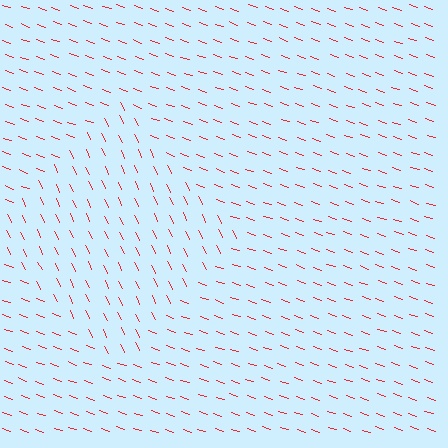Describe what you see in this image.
The image is filled with small red line segments. A diamond region in the image has lines oriented differently from the surrounding lines, creating a visible texture boundary.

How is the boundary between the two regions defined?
The boundary is defined purely by a change in line orientation (approximately 45 degrees difference). All lines are the same color and thickness.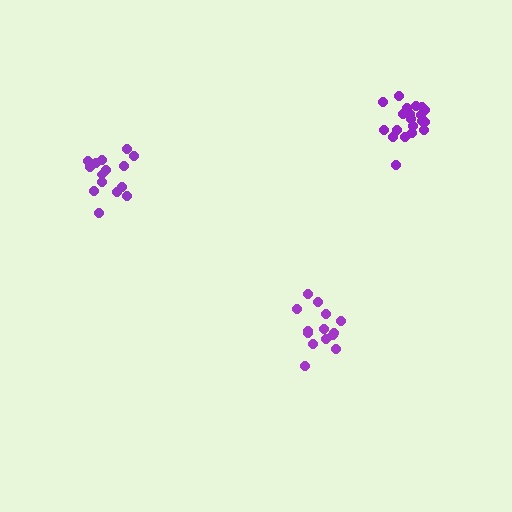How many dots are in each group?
Group 1: 15 dots, Group 2: 14 dots, Group 3: 20 dots (49 total).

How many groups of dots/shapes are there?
There are 3 groups.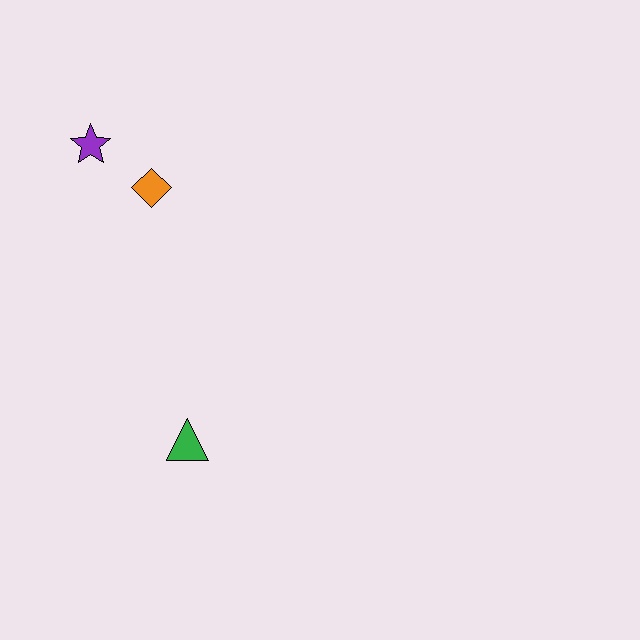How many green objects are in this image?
There is 1 green object.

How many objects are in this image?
There are 3 objects.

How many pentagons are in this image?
There are no pentagons.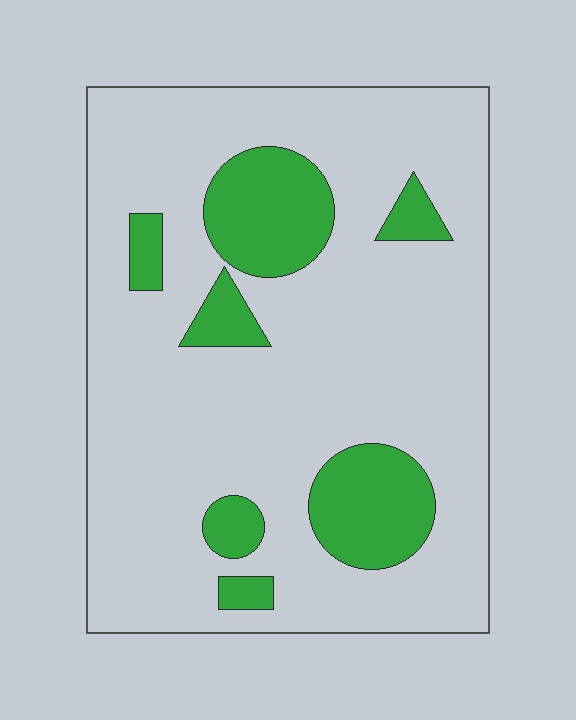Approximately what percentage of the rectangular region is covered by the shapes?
Approximately 20%.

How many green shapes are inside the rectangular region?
7.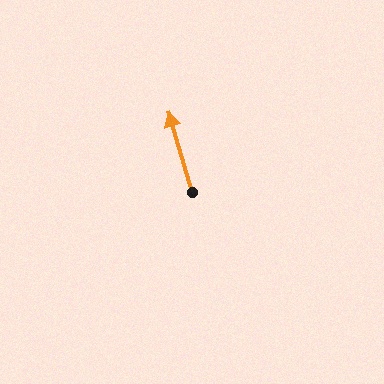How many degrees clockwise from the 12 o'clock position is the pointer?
Approximately 344 degrees.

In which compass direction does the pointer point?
North.